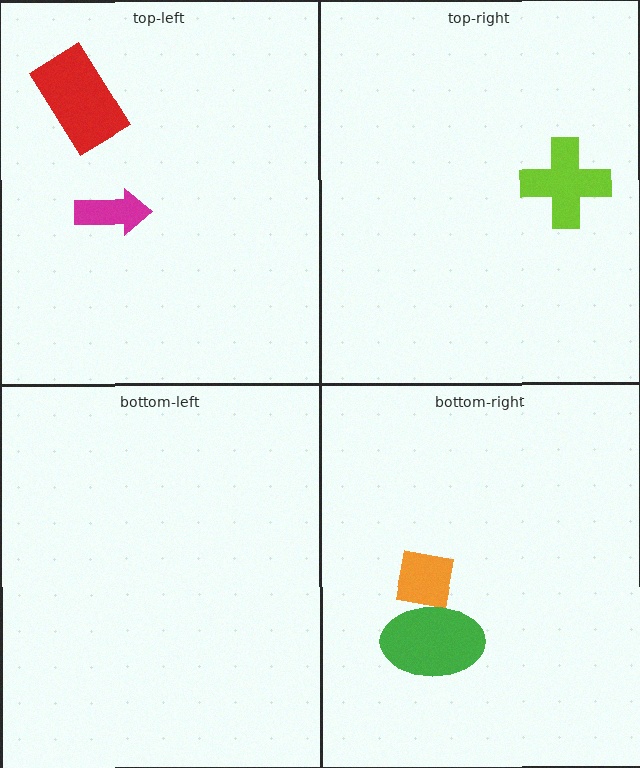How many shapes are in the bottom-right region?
2.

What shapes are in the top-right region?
The lime cross.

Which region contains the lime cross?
The top-right region.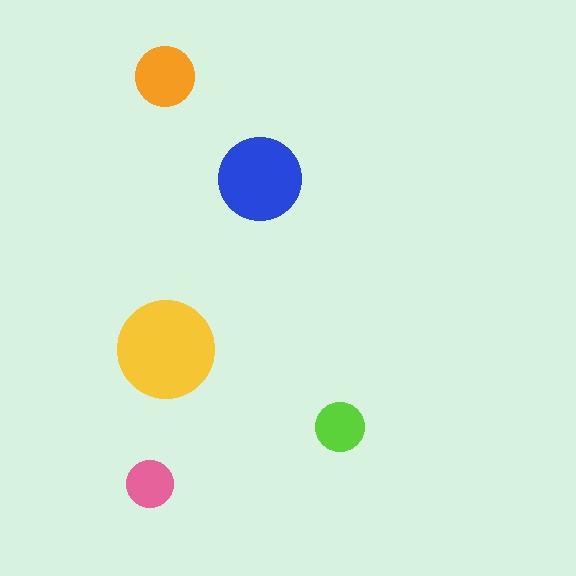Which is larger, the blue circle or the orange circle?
The blue one.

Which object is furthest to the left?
The pink circle is leftmost.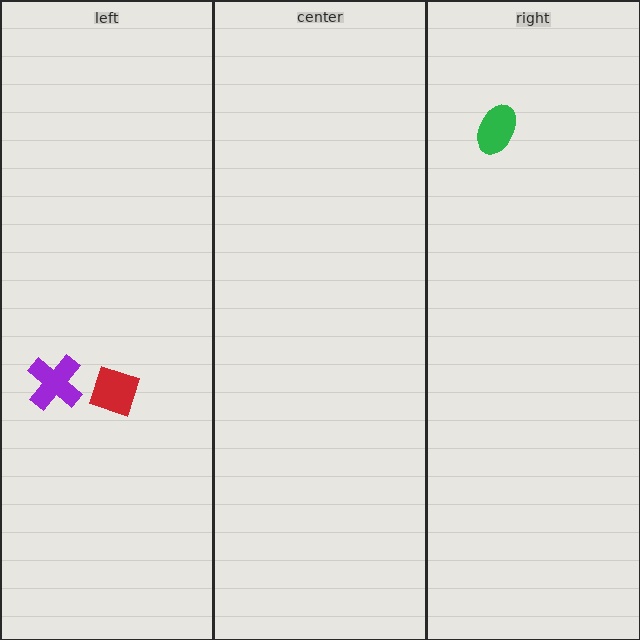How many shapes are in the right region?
1.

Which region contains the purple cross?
The left region.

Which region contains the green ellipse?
The right region.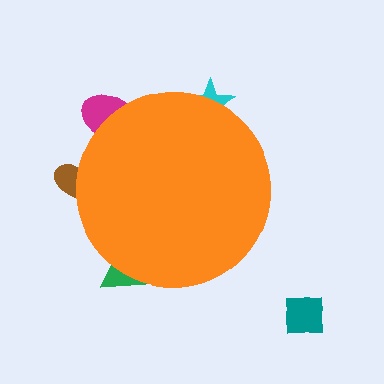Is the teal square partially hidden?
No, the teal square is fully visible.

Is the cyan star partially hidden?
Yes, the cyan star is partially hidden behind the orange circle.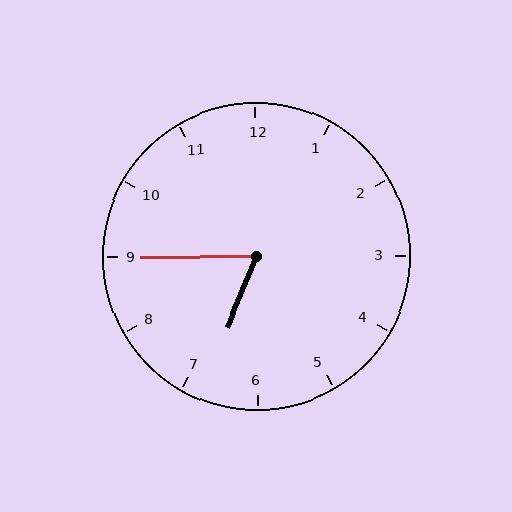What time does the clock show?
6:45.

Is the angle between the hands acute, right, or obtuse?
It is acute.